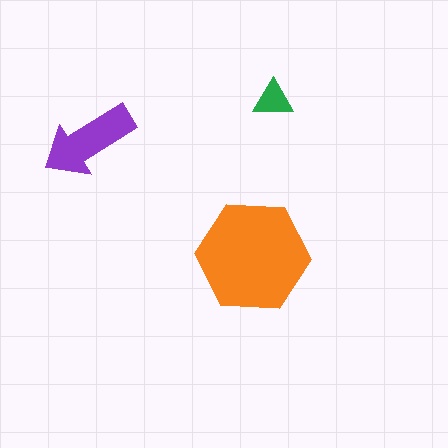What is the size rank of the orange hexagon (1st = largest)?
1st.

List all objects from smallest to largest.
The green triangle, the purple arrow, the orange hexagon.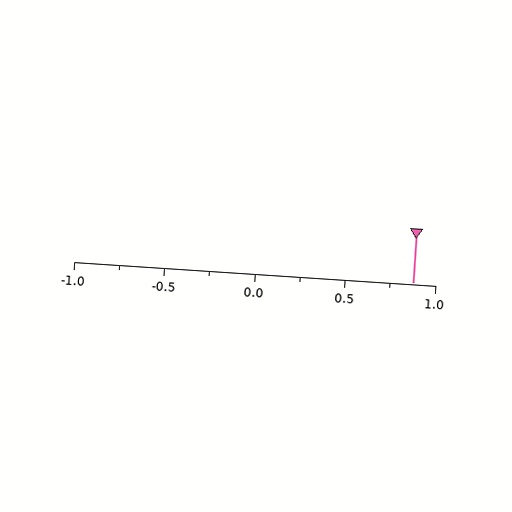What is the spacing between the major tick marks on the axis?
The major ticks are spaced 0.5 apart.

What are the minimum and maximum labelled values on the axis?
The axis runs from -1.0 to 1.0.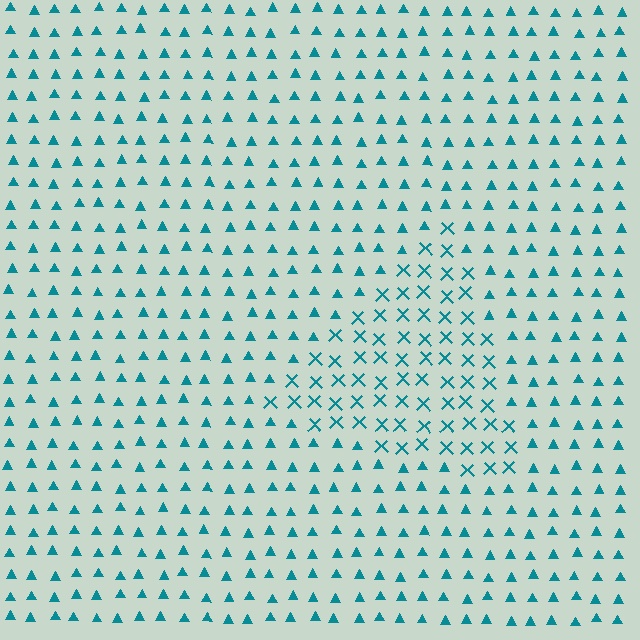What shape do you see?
I see a triangle.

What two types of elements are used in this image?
The image uses X marks inside the triangle region and triangles outside it.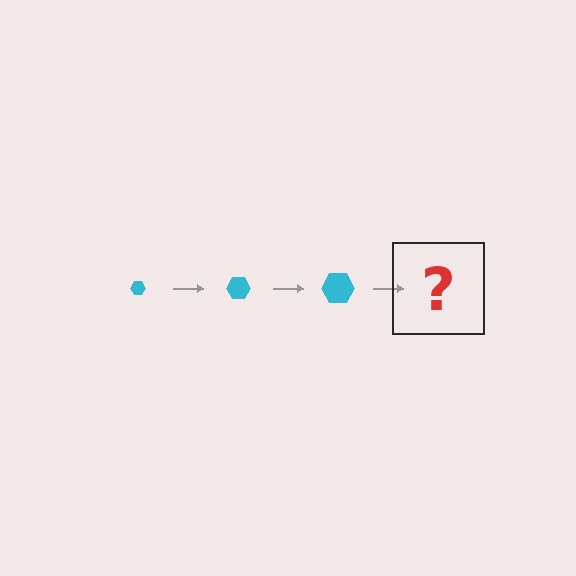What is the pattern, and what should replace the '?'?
The pattern is that the hexagon gets progressively larger each step. The '?' should be a cyan hexagon, larger than the previous one.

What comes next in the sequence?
The next element should be a cyan hexagon, larger than the previous one.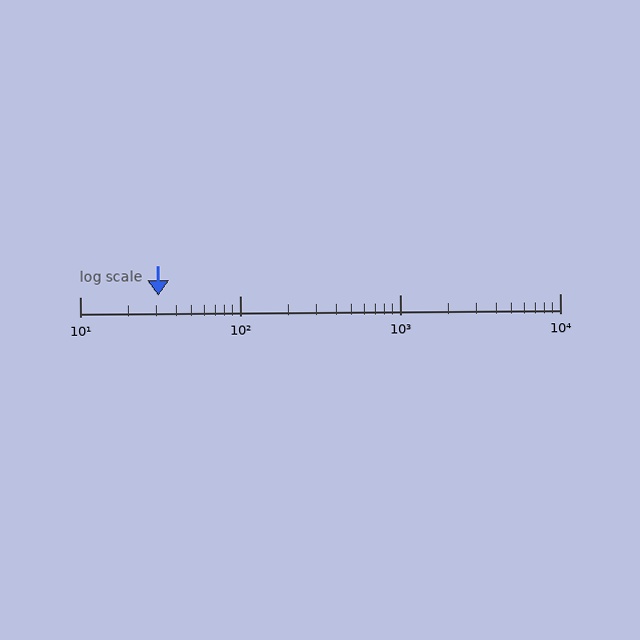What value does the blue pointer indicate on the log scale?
The pointer indicates approximately 31.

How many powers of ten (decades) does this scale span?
The scale spans 3 decades, from 10 to 10000.